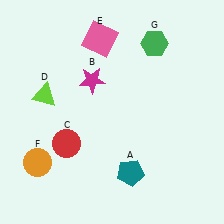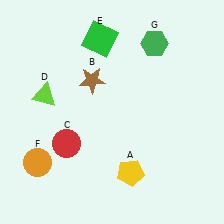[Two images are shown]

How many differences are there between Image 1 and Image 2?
There are 3 differences between the two images.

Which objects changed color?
A changed from teal to yellow. B changed from magenta to brown. E changed from pink to green.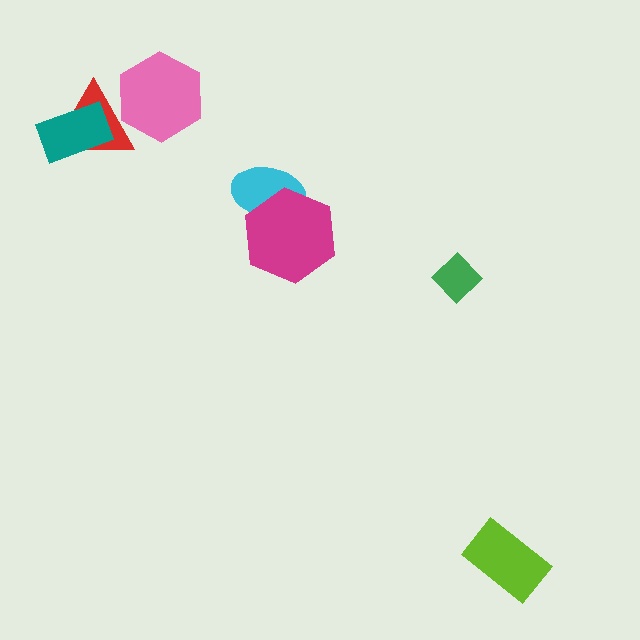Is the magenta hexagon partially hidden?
No, no other shape covers it.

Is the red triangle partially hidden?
Yes, it is partially covered by another shape.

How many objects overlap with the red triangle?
2 objects overlap with the red triangle.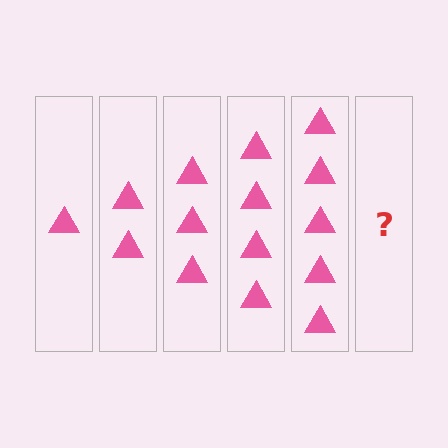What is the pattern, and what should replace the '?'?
The pattern is that each step adds one more triangle. The '?' should be 6 triangles.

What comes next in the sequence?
The next element should be 6 triangles.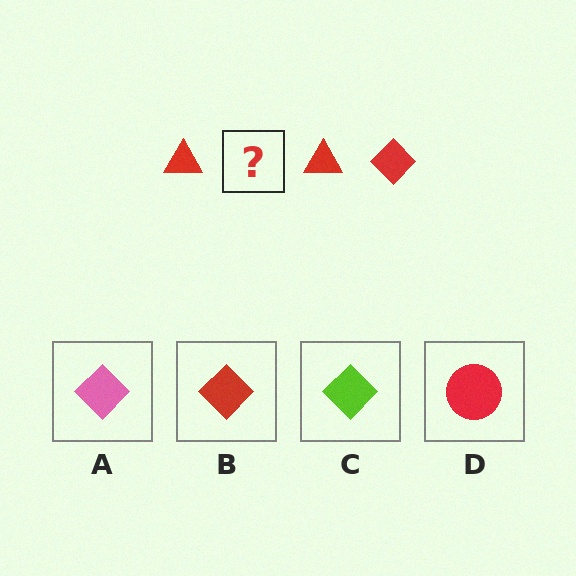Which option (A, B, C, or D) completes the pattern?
B.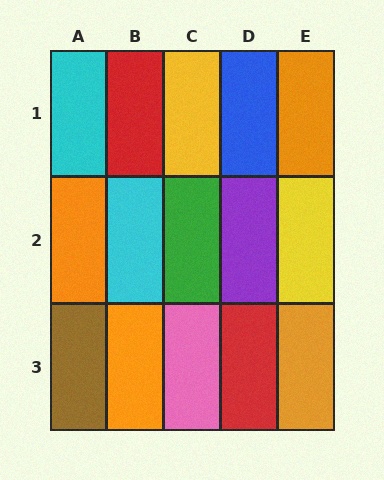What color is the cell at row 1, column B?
Red.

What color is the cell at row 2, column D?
Purple.